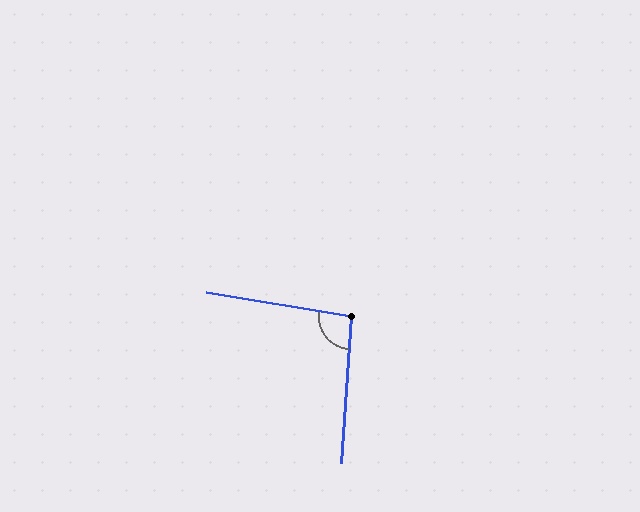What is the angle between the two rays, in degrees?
Approximately 96 degrees.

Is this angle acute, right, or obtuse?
It is obtuse.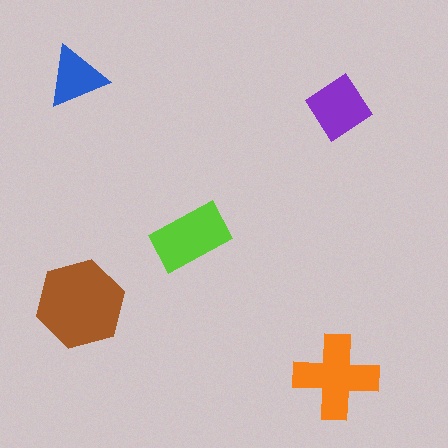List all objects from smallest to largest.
The blue triangle, the purple diamond, the lime rectangle, the orange cross, the brown hexagon.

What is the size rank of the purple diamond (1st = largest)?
4th.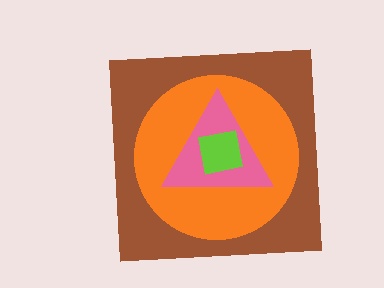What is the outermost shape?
The brown square.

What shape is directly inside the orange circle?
The pink triangle.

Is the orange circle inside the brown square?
Yes.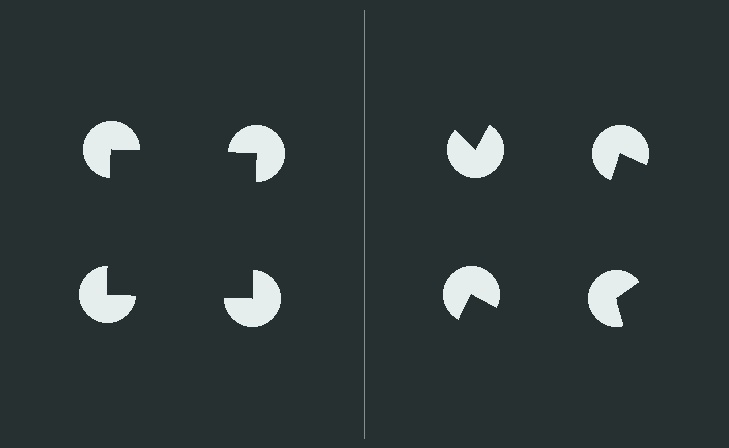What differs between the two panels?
The pac-man discs are positioned identically on both sides; only the wedge orientations differ. On the left they align to a square; on the right they are misaligned.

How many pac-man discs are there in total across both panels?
8 — 4 on each side.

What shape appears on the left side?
An illusory square.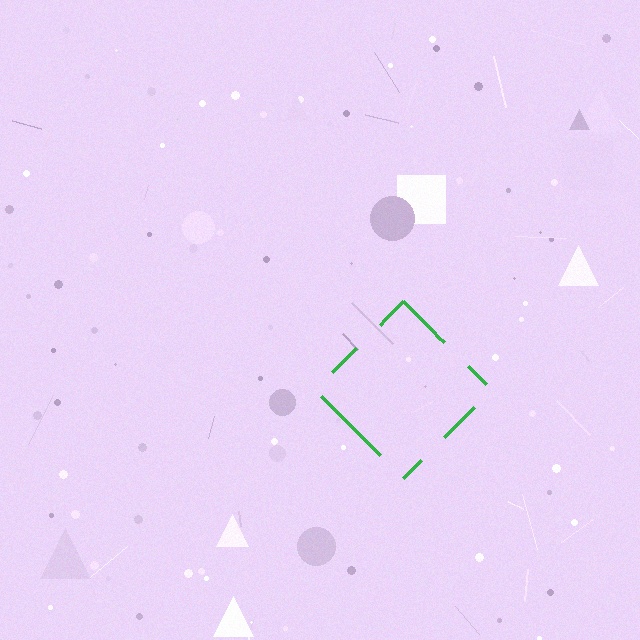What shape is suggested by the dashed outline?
The dashed outline suggests a diamond.